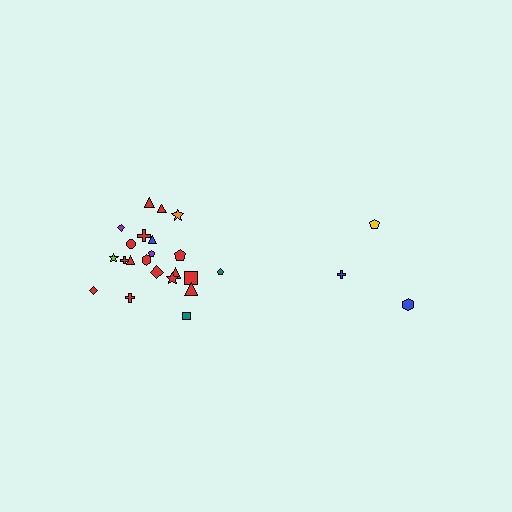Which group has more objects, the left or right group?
The left group.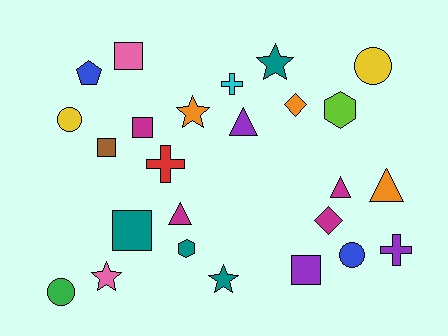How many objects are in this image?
There are 25 objects.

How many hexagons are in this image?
There are 2 hexagons.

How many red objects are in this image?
There is 1 red object.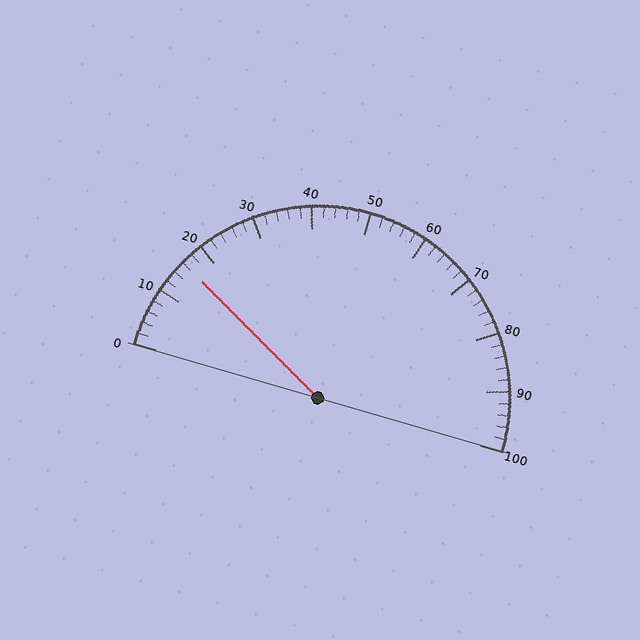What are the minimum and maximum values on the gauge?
The gauge ranges from 0 to 100.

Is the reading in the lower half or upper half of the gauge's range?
The reading is in the lower half of the range (0 to 100).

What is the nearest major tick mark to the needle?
The nearest major tick mark is 20.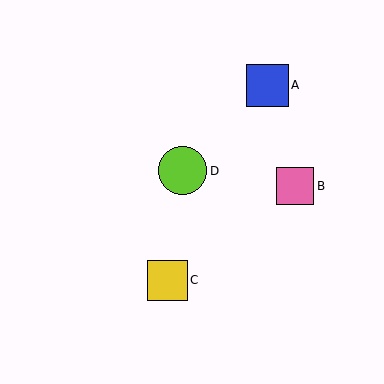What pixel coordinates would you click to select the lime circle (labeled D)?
Click at (183, 171) to select the lime circle D.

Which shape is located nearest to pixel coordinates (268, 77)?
The blue square (labeled A) at (267, 85) is nearest to that location.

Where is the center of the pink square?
The center of the pink square is at (295, 186).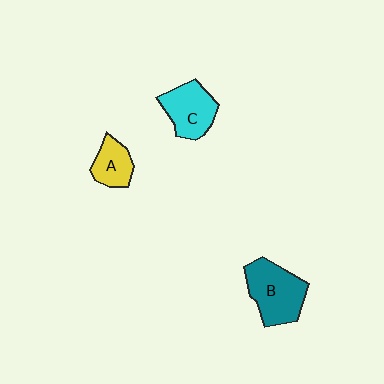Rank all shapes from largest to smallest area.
From largest to smallest: B (teal), C (cyan), A (yellow).